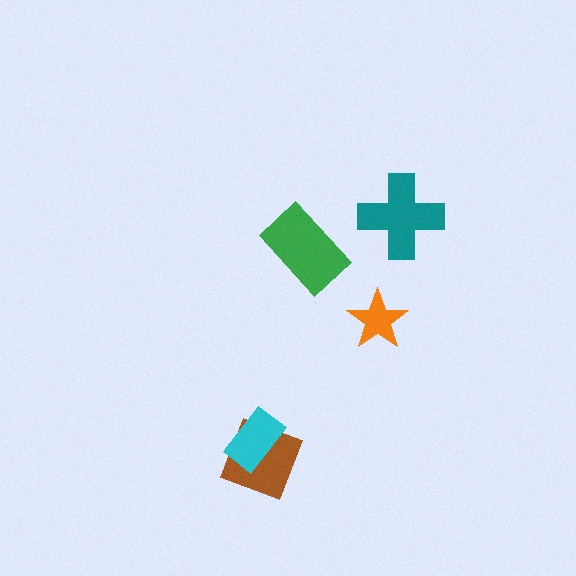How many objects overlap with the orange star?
0 objects overlap with the orange star.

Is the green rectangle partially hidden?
No, no other shape covers it.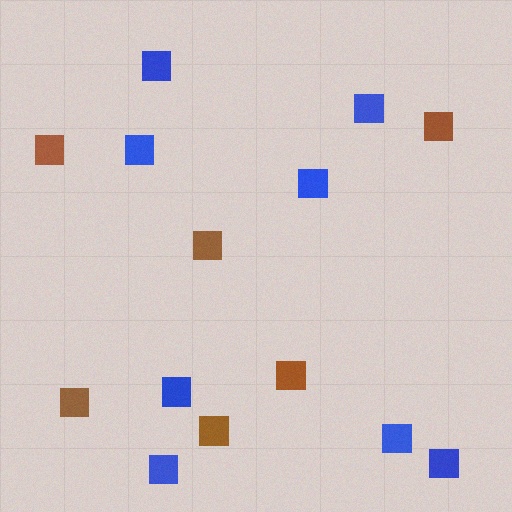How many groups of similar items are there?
There are 2 groups: one group of blue squares (8) and one group of brown squares (6).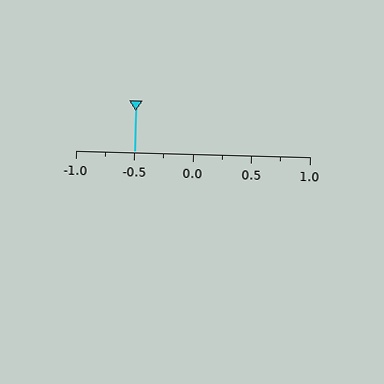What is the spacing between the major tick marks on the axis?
The major ticks are spaced 0.5 apart.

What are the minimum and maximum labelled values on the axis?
The axis runs from -1.0 to 1.0.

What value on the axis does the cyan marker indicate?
The marker indicates approximately -0.5.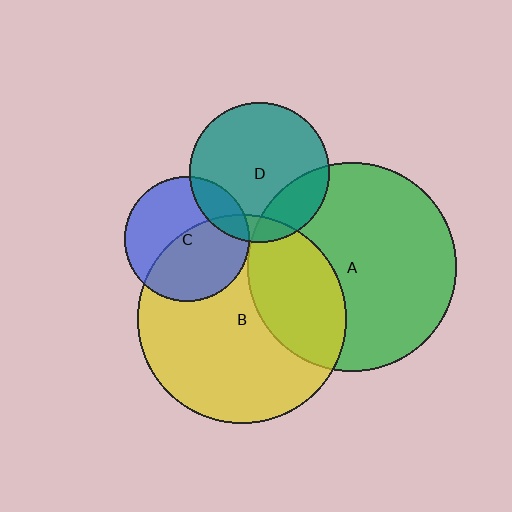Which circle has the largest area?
Circle A (green).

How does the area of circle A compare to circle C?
Approximately 2.8 times.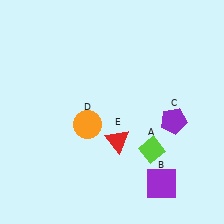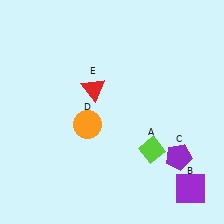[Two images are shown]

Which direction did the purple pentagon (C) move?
The purple pentagon (C) moved down.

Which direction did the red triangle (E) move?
The red triangle (E) moved up.